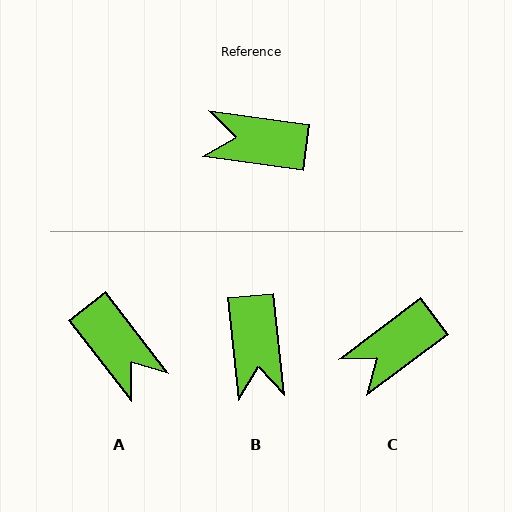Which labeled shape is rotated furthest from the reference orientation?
A, about 135 degrees away.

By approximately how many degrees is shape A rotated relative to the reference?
Approximately 135 degrees counter-clockwise.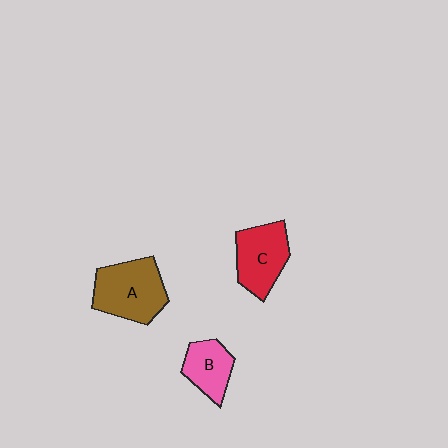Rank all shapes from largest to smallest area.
From largest to smallest: A (brown), C (red), B (pink).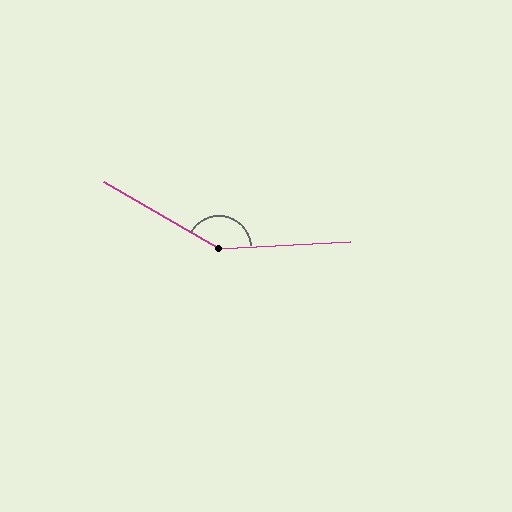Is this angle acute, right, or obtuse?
It is obtuse.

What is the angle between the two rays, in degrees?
Approximately 148 degrees.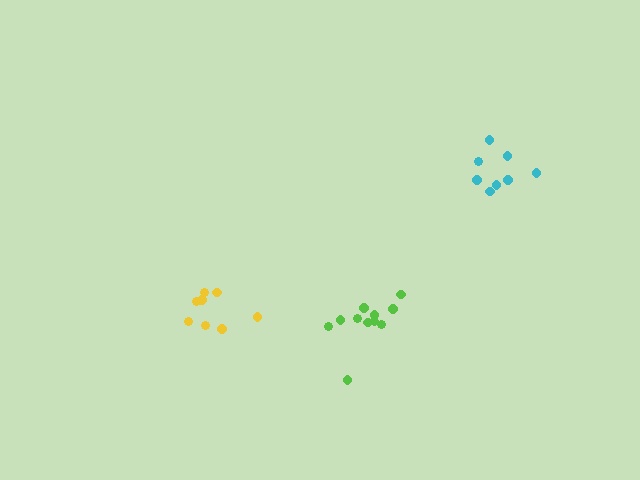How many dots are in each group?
Group 1: 11 dots, Group 2: 8 dots, Group 3: 8 dots (27 total).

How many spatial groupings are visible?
There are 3 spatial groupings.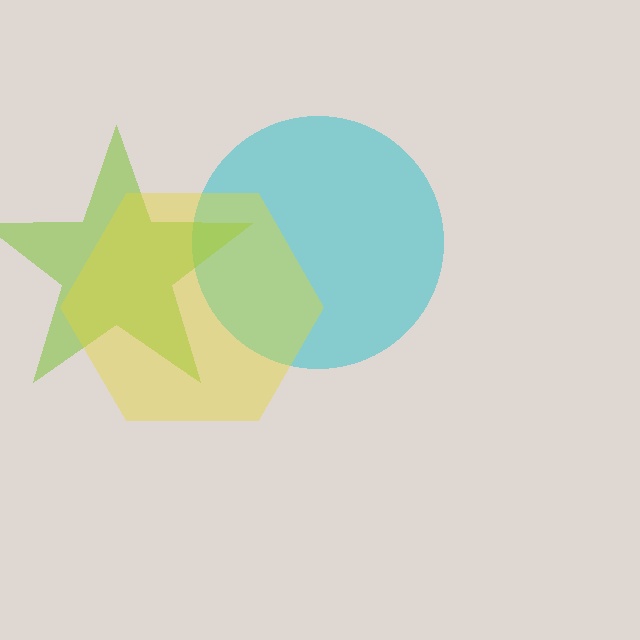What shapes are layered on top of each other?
The layered shapes are: a cyan circle, a lime star, a yellow hexagon.